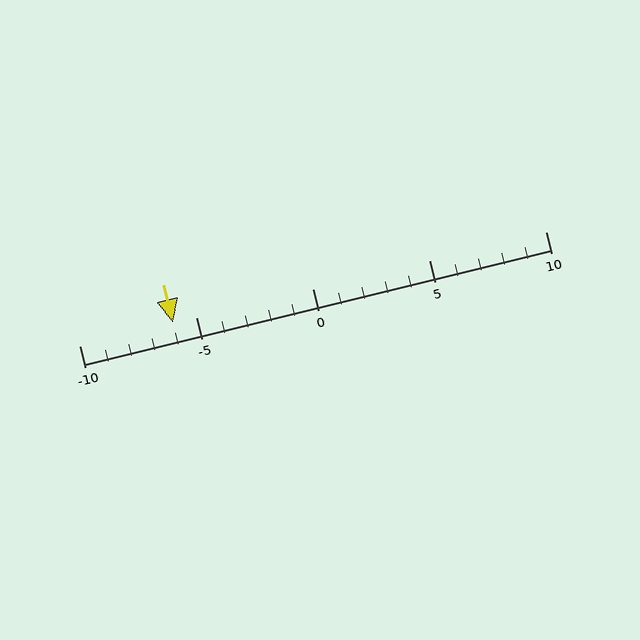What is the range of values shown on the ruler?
The ruler shows values from -10 to 10.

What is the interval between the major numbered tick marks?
The major tick marks are spaced 5 units apart.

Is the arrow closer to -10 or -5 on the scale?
The arrow is closer to -5.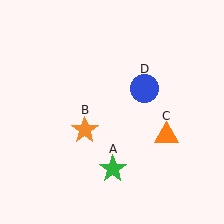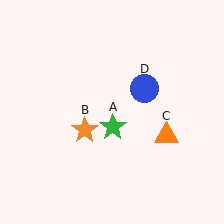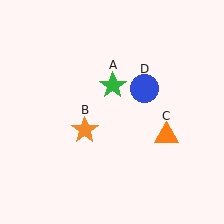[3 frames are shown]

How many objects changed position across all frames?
1 object changed position: green star (object A).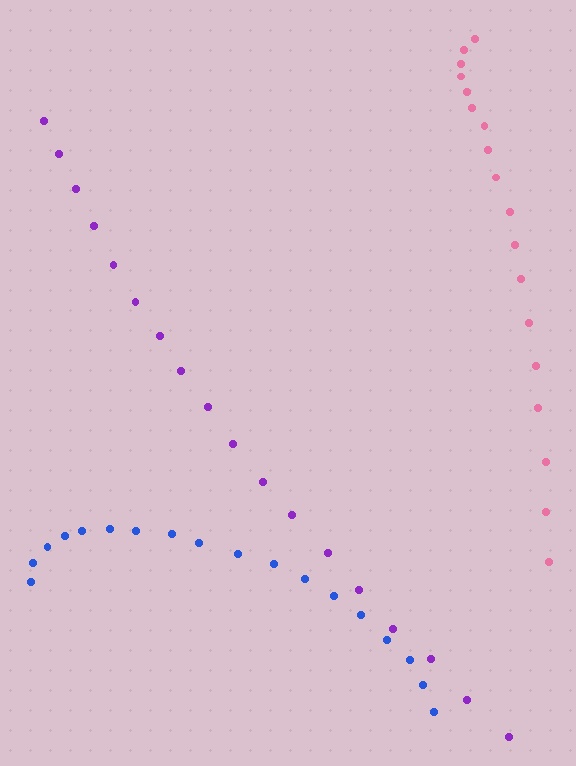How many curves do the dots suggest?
There are 3 distinct paths.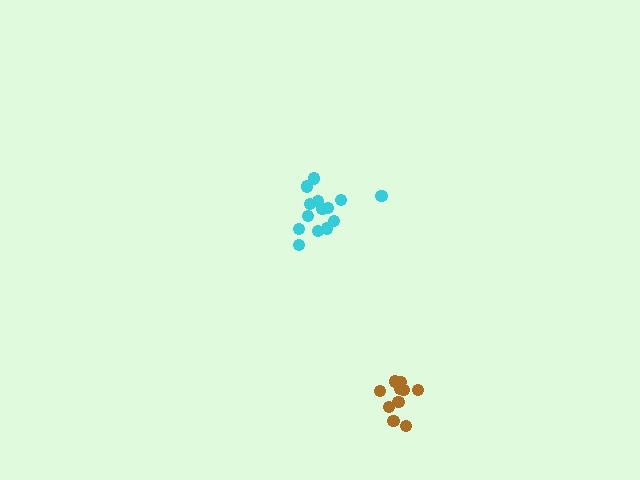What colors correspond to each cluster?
The clusters are colored: cyan, brown.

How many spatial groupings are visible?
There are 2 spatial groupings.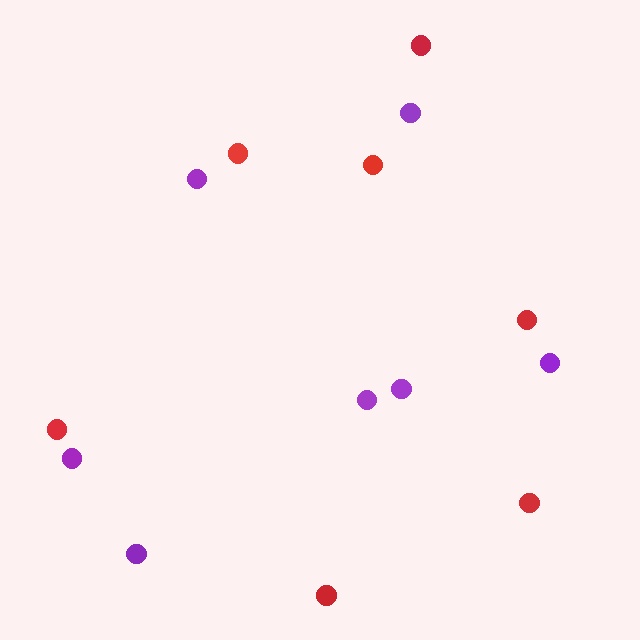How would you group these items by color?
There are 2 groups: one group of purple circles (7) and one group of red circles (7).